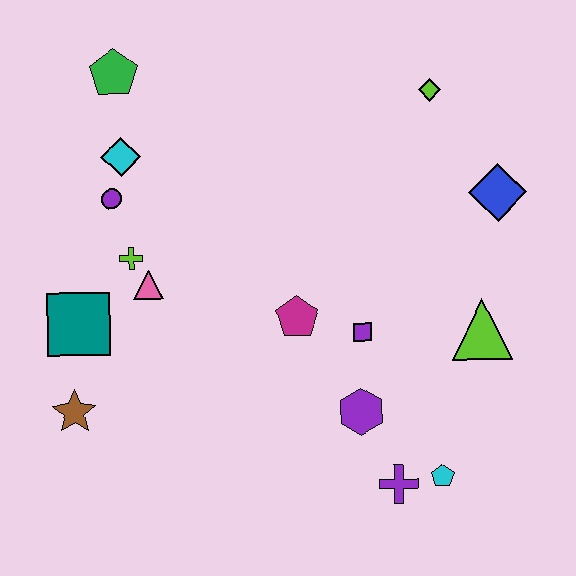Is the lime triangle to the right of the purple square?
Yes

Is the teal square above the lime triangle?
Yes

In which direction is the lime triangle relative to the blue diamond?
The lime triangle is below the blue diamond.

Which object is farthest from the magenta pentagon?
The green pentagon is farthest from the magenta pentagon.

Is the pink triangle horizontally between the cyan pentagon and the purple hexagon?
No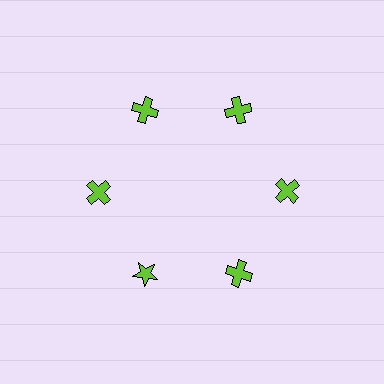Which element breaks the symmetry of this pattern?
The lime star at roughly the 7 o'clock position breaks the symmetry. All other shapes are lime crosses.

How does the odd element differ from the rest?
It has a different shape: star instead of cross.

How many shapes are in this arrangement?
There are 6 shapes arranged in a ring pattern.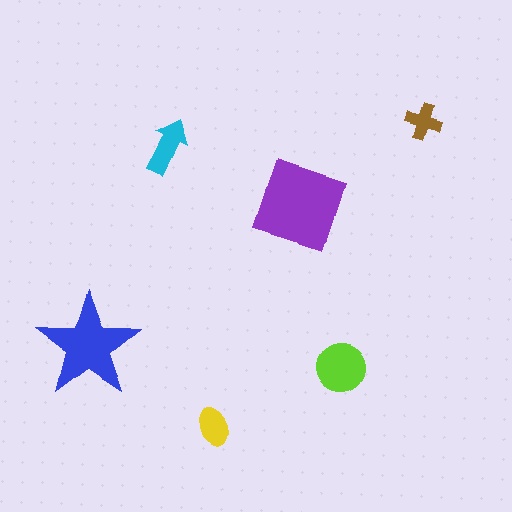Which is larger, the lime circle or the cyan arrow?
The lime circle.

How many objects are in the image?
There are 6 objects in the image.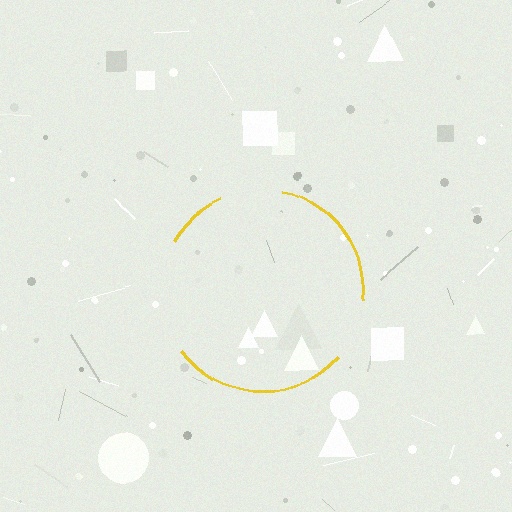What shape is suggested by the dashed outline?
The dashed outline suggests a circle.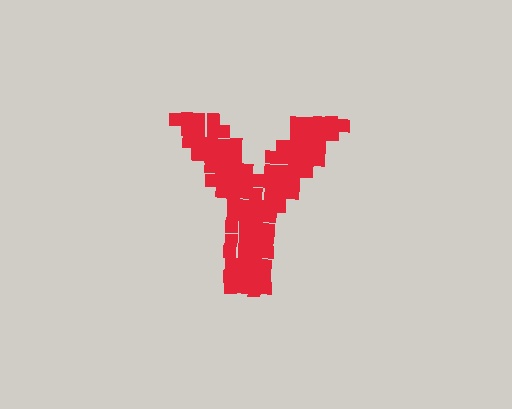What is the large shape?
The large shape is the letter Y.